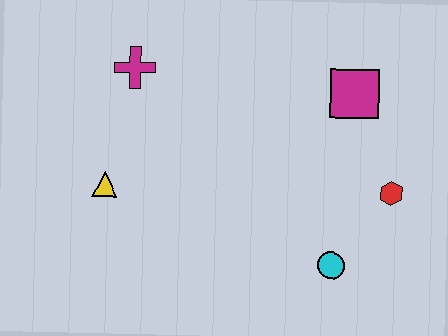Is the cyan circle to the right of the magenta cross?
Yes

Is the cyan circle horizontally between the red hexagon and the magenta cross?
Yes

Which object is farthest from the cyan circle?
The magenta cross is farthest from the cyan circle.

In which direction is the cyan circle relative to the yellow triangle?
The cyan circle is to the right of the yellow triangle.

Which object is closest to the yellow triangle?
The magenta cross is closest to the yellow triangle.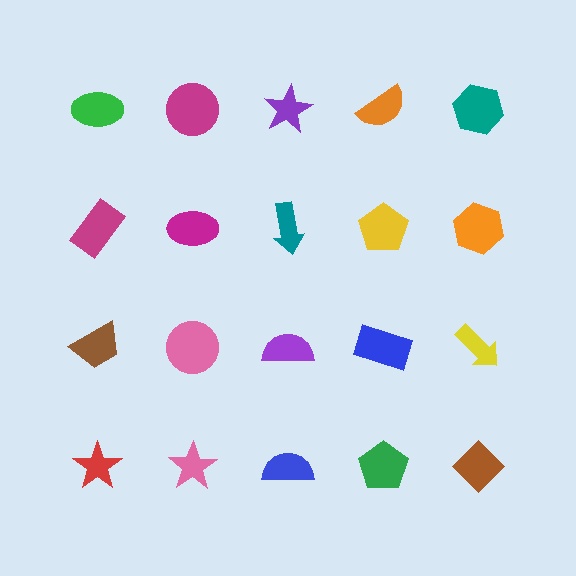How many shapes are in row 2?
5 shapes.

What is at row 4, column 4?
A green pentagon.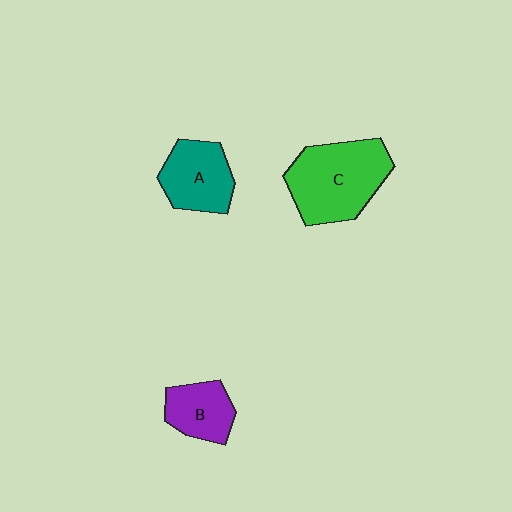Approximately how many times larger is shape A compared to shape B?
Approximately 1.3 times.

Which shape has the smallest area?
Shape B (purple).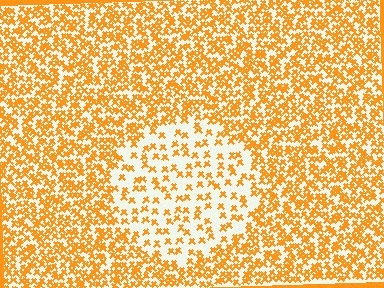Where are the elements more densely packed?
The elements are more densely packed outside the circle boundary.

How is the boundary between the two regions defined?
The boundary is defined by a change in element density (approximately 2.3x ratio). All elements are the same color, size, and shape.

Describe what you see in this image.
The image contains small orange elements arranged at two different densities. A circle-shaped region is visible where the elements are less densely packed than the surrounding area.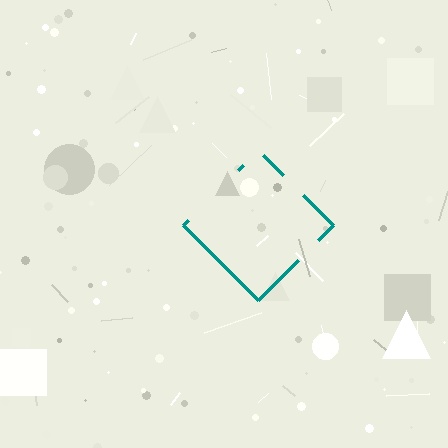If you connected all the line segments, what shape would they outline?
They would outline a diamond.